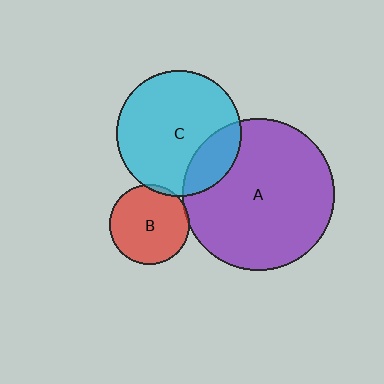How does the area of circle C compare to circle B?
Approximately 2.4 times.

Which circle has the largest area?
Circle A (purple).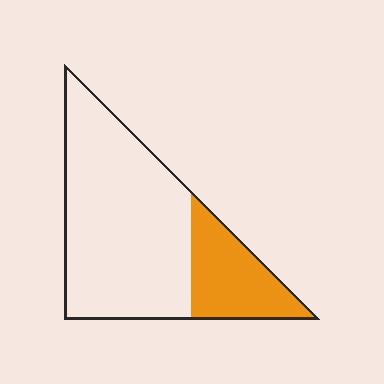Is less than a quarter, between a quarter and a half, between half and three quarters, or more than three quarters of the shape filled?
Between a quarter and a half.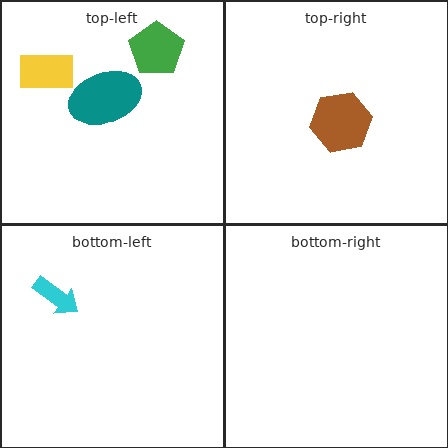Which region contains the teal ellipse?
The top-left region.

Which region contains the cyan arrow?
The bottom-left region.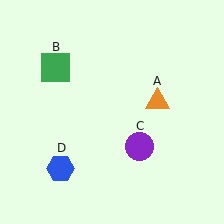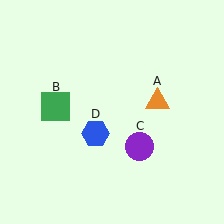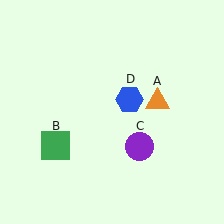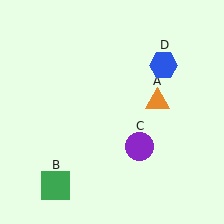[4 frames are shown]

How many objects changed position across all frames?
2 objects changed position: green square (object B), blue hexagon (object D).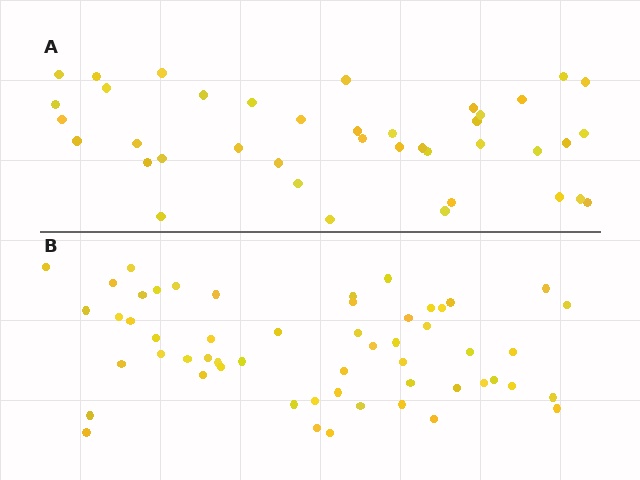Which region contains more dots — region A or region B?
Region B (the bottom region) has more dots.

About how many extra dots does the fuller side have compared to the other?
Region B has approximately 15 more dots than region A.